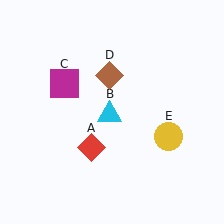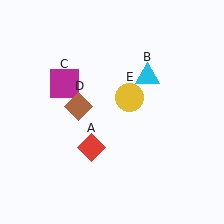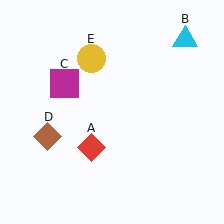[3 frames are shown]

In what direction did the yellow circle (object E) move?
The yellow circle (object E) moved up and to the left.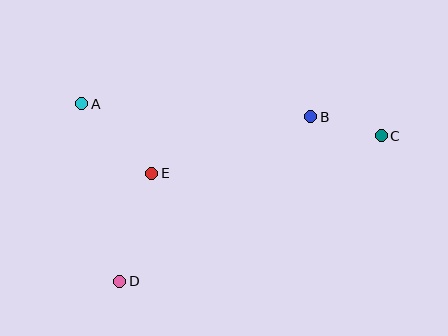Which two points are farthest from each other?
Points A and C are farthest from each other.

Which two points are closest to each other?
Points B and C are closest to each other.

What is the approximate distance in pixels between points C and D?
The distance between C and D is approximately 299 pixels.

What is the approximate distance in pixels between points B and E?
The distance between B and E is approximately 168 pixels.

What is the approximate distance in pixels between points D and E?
The distance between D and E is approximately 113 pixels.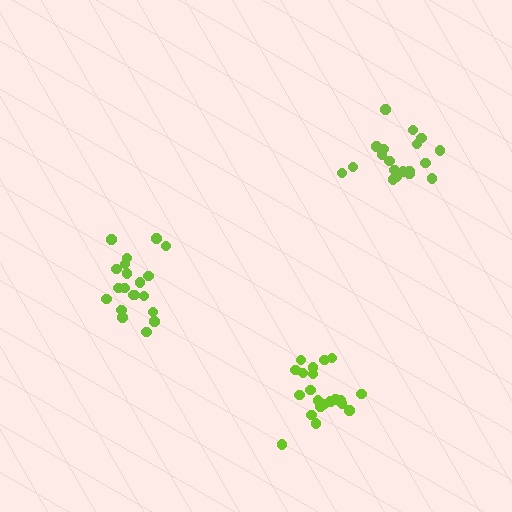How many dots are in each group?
Group 1: 19 dots, Group 2: 21 dots, Group 3: 20 dots (60 total).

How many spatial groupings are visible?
There are 3 spatial groupings.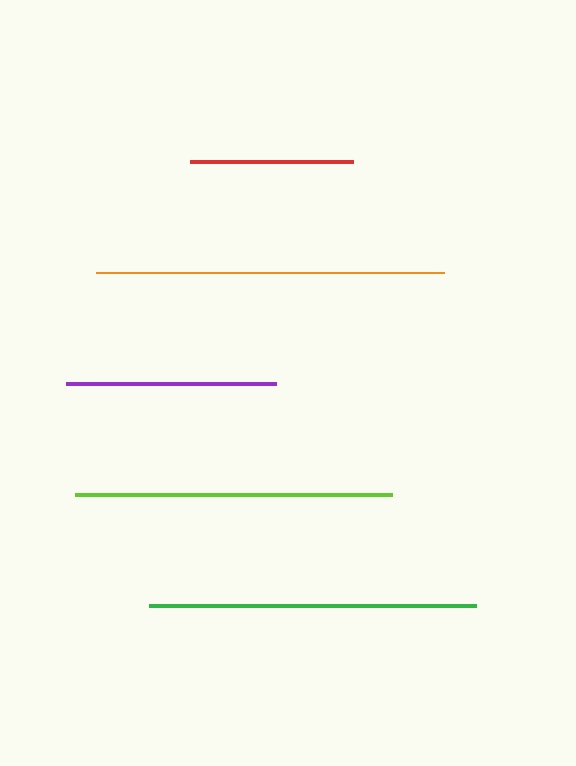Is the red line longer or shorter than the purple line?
The purple line is longer than the red line.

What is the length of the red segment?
The red segment is approximately 163 pixels long.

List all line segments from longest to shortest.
From longest to shortest: orange, green, lime, purple, red.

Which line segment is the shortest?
The red line is the shortest at approximately 163 pixels.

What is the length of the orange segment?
The orange segment is approximately 348 pixels long.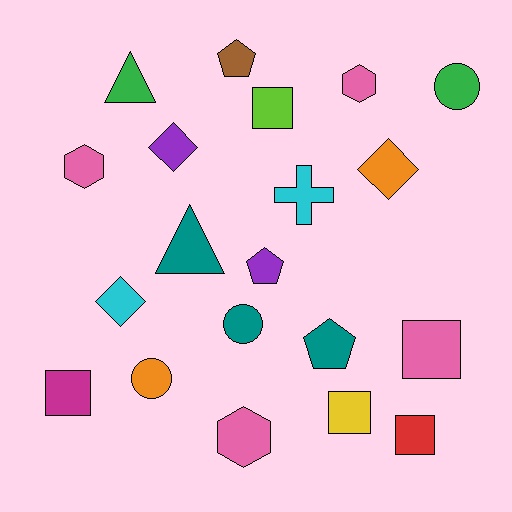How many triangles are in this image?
There are 2 triangles.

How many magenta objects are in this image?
There is 1 magenta object.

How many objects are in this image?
There are 20 objects.